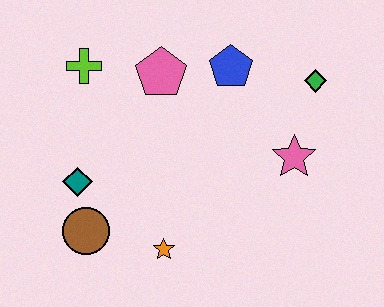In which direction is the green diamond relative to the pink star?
The green diamond is above the pink star.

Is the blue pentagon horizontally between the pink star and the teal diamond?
Yes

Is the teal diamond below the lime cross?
Yes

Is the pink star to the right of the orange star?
Yes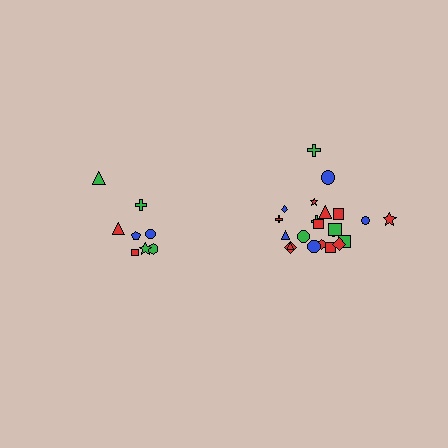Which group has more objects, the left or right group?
The right group.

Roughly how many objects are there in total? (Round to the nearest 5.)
Roughly 30 objects in total.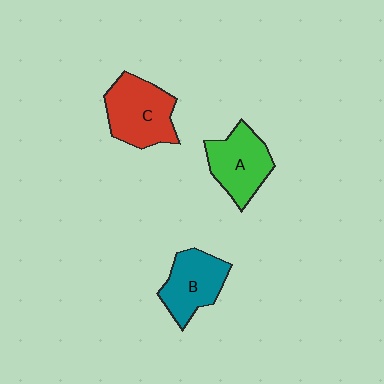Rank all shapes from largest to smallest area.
From largest to smallest: C (red), A (green), B (teal).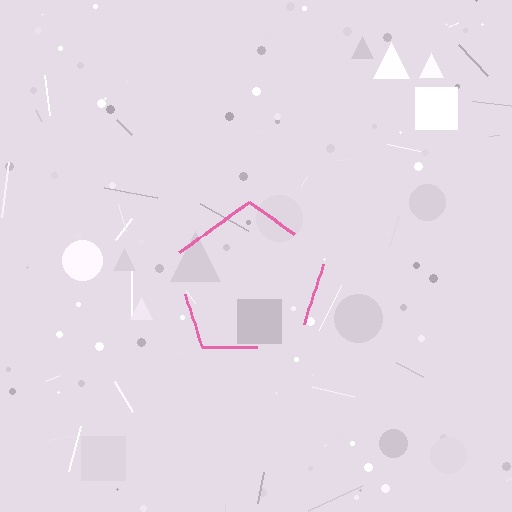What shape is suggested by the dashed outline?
The dashed outline suggests a pentagon.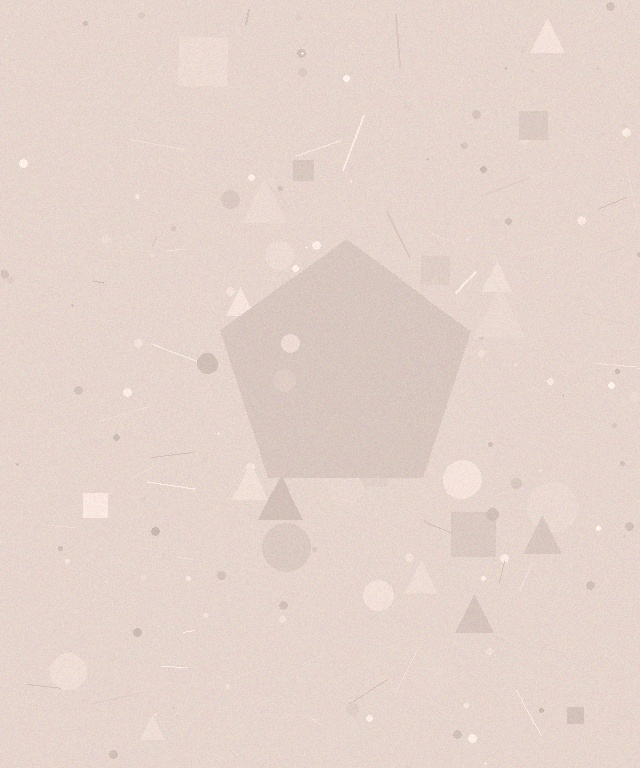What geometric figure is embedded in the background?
A pentagon is embedded in the background.